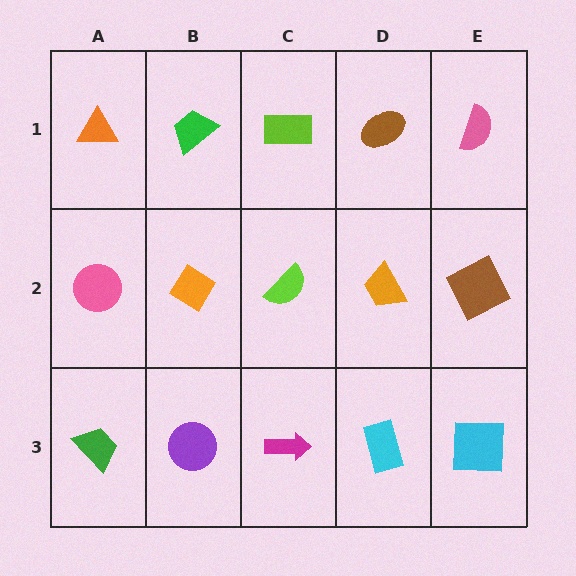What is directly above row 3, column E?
A brown square.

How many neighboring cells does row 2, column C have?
4.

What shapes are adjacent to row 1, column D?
An orange trapezoid (row 2, column D), a lime rectangle (row 1, column C), a pink semicircle (row 1, column E).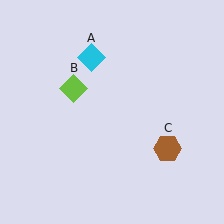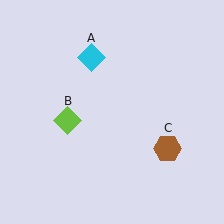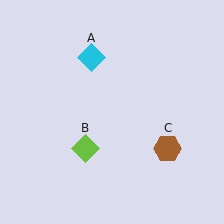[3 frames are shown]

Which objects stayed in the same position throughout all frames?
Cyan diamond (object A) and brown hexagon (object C) remained stationary.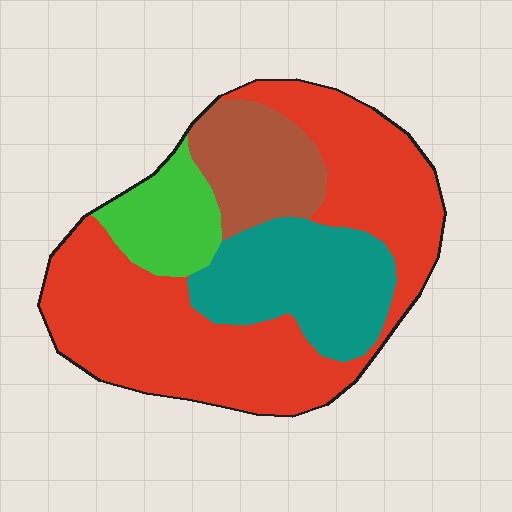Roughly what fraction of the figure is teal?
Teal takes up about one fifth (1/5) of the figure.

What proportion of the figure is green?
Green covers around 10% of the figure.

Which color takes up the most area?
Red, at roughly 55%.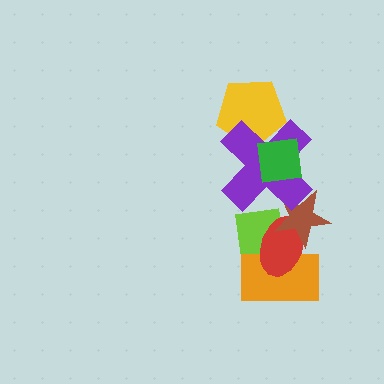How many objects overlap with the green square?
2 objects overlap with the green square.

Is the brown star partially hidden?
Yes, it is partially covered by another shape.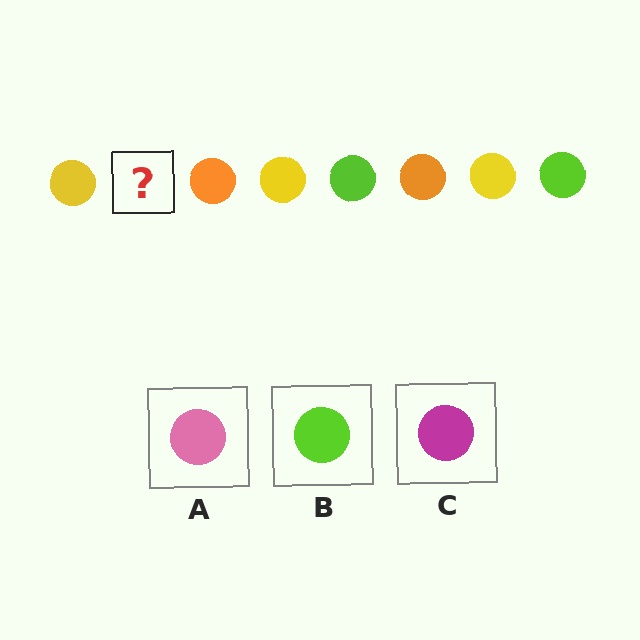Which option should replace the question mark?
Option B.